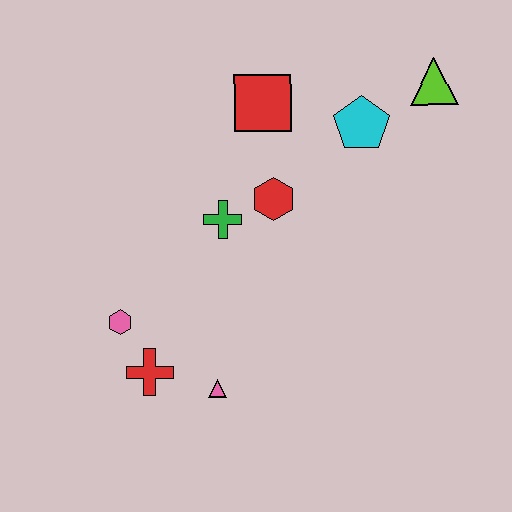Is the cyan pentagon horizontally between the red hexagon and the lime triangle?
Yes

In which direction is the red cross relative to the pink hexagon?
The red cross is below the pink hexagon.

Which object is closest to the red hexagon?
The green cross is closest to the red hexagon.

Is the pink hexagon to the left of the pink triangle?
Yes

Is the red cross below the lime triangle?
Yes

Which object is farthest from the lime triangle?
The red cross is farthest from the lime triangle.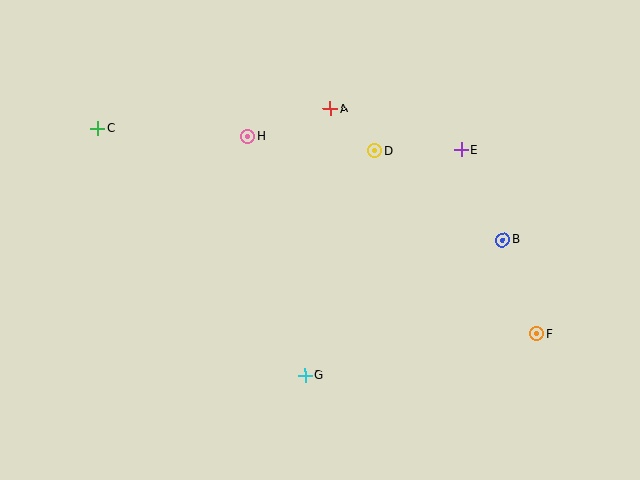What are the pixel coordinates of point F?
Point F is at (536, 334).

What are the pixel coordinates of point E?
Point E is at (461, 150).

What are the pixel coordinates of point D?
Point D is at (375, 151).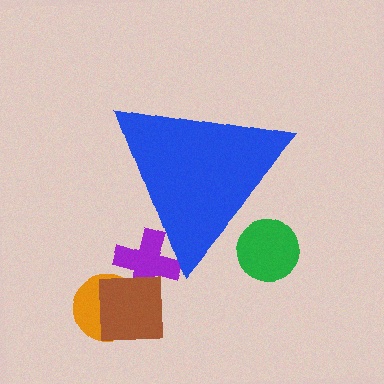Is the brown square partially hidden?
No, the brown square is fully visible.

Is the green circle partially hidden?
Yes, the green circle is partially hidden behind the blue triangle.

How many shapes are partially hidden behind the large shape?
2 shapes are partially hidden.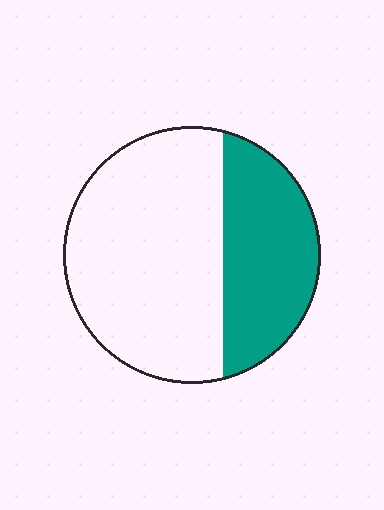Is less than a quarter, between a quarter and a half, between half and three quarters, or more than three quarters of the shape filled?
Between a quarter and a half.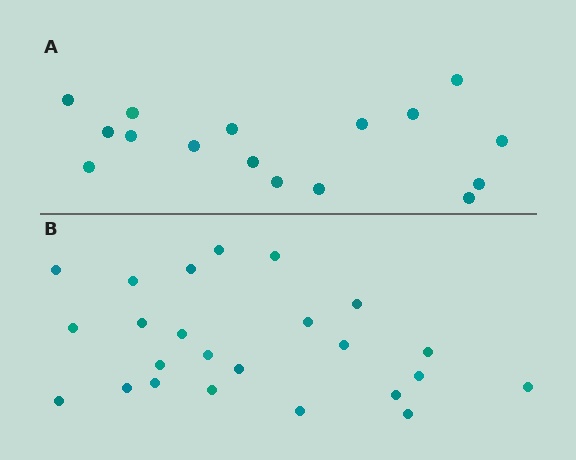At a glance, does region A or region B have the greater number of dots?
Region B (the bottom region) has more dots.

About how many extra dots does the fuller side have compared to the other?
Region B has roughly 8 or so more dots than region A.